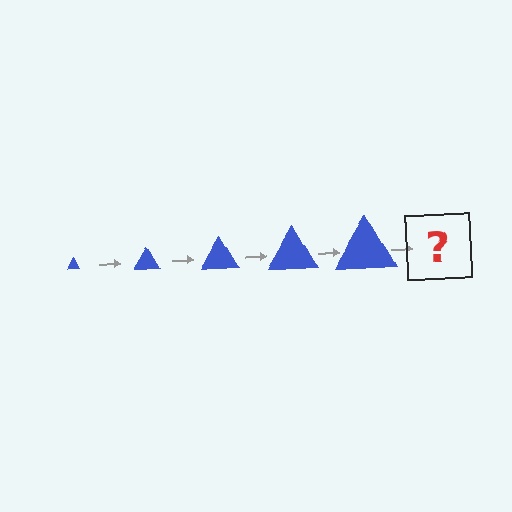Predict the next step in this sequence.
The next step is a blue triangle, larger than the previous one.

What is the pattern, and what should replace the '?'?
The pattern is that the triangle gets progressively larger each step. The '?' should be a blue triangle, larger than the previous one.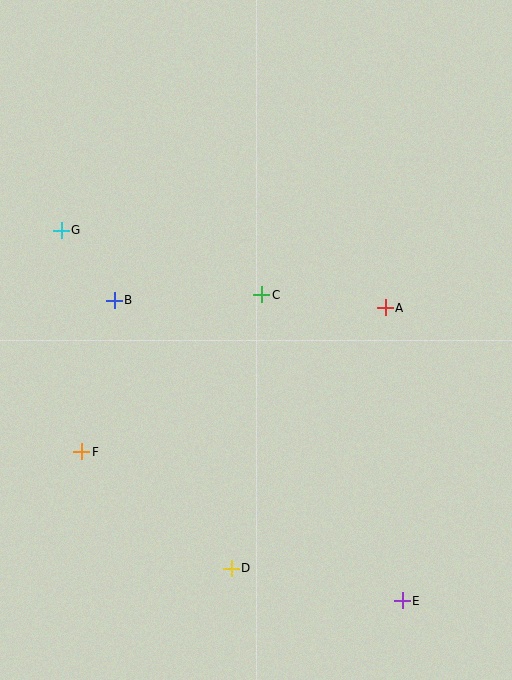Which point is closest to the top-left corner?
Point G is closest to the top-left corner.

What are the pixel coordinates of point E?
Point E is at (402, 601).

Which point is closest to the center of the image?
Point C at (262, 295) is closest to the center.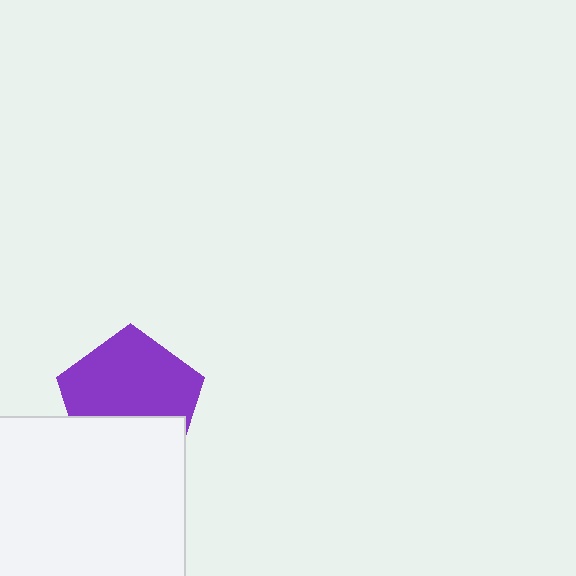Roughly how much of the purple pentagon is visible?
About half of it is visible (roughly 64%).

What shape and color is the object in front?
The object in front is a white square.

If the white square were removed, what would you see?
You would see the complete purple pentagon.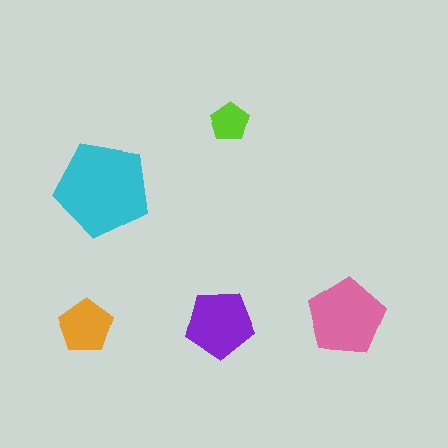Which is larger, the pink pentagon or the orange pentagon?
The pink one.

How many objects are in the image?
There are 5 objects in the image.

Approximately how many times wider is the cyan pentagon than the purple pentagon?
About 1.5 times wider.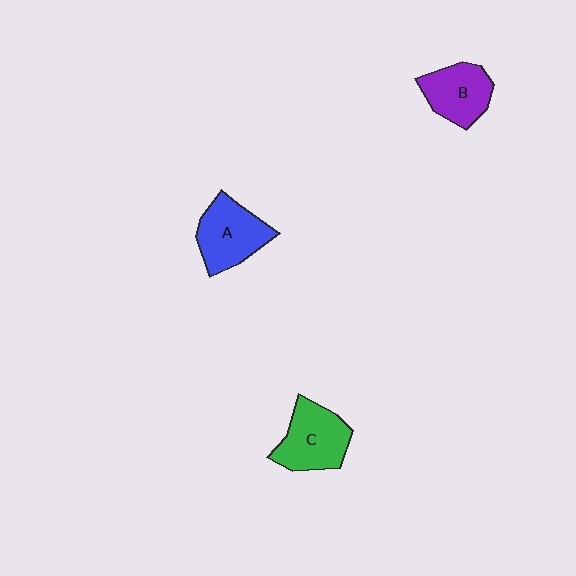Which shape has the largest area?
Shape C (green).